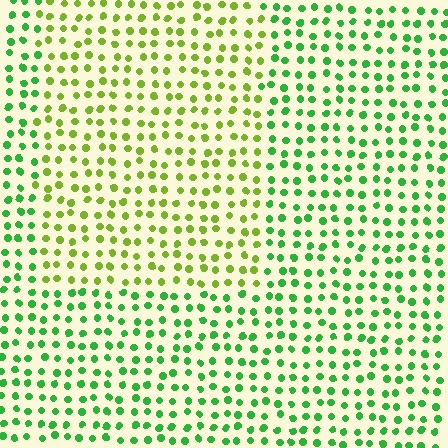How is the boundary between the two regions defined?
The boundary is defined purely by a slight shift in hue (about 40 degrees). Spacing, size, and orientation are identical on both sides.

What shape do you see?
I see a rectangle.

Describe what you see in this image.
The image is filled with small green elements in a uniform arrangement. A rectangle-shaped region is visible where the elements are tinted to a slightly different hue, forming a subtle color boundary.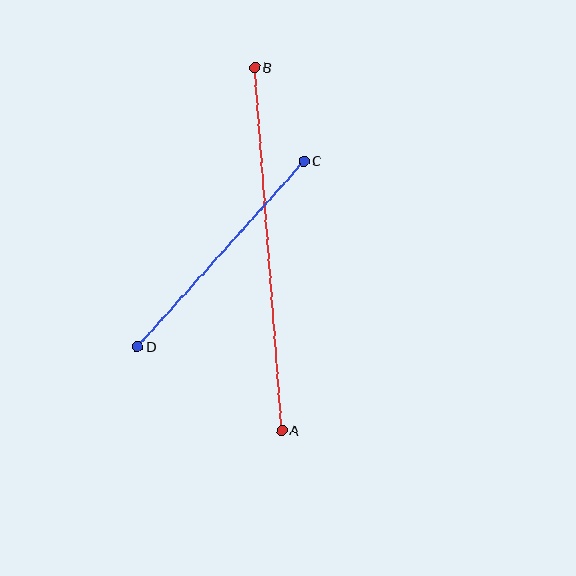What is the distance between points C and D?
The distance is approximately 249 pixels.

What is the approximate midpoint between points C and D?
The midpoint is at approximately (221, 254) pixels.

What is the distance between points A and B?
The distance is approximately 364 pixels.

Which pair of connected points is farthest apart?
Points A and B are farthest apart.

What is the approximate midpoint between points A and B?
The midpoint is at approximately (268, 249) pixels.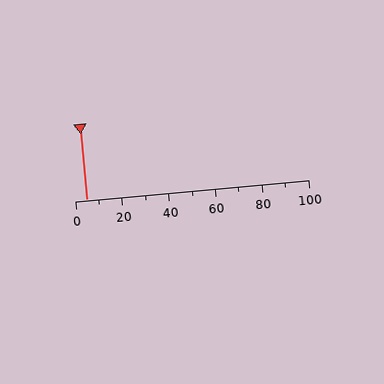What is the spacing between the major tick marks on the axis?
The major ticks are spaced 20 apart.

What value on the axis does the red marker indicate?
The marker indicates approximately 5.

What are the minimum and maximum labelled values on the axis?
The axis runs from 0 to 100.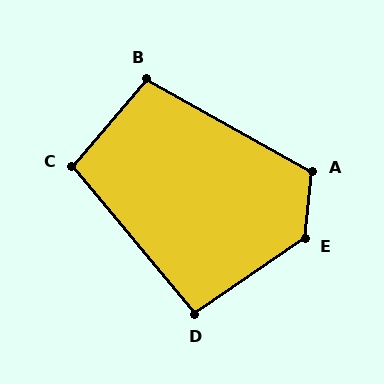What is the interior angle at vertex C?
Approximately 100 degrees (obtuse).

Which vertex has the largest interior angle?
E, at approximately 131 degrees.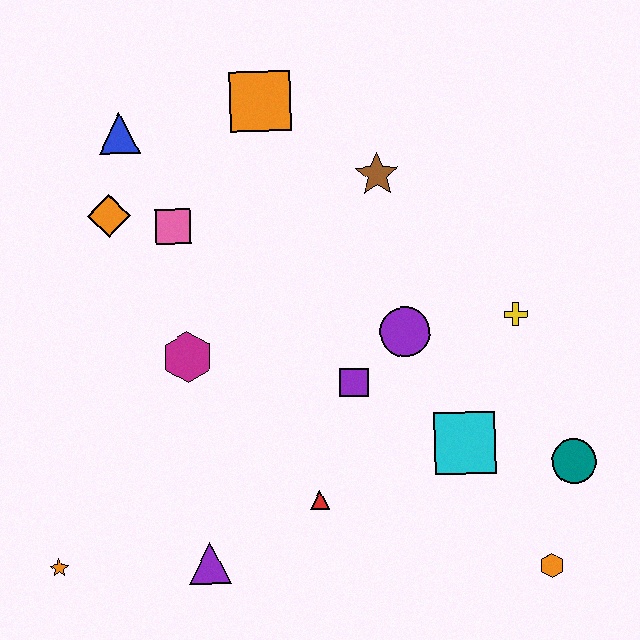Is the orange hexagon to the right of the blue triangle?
Yes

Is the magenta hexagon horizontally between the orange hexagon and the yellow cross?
No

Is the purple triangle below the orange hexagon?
No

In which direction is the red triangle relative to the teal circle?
The red triangle is to the left of the teal circle.